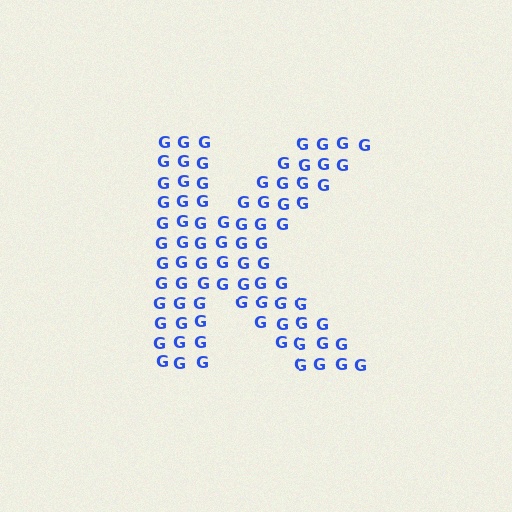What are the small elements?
The small elements are letter G's.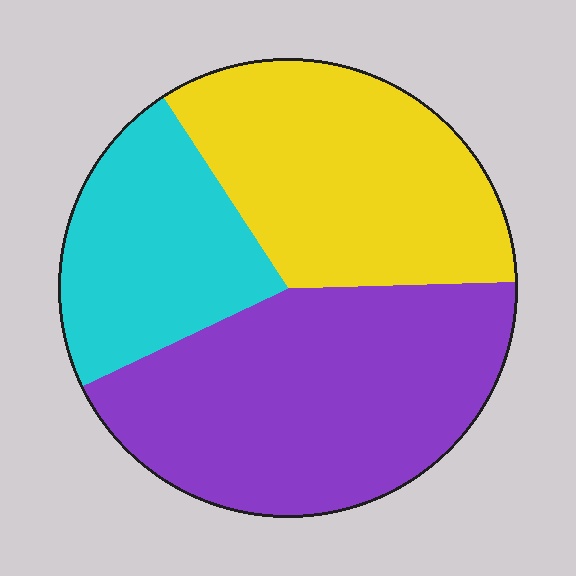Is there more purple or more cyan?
Purple.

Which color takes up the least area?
Cyan, at roughly 25%.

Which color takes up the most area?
Purple, at roughly 45%.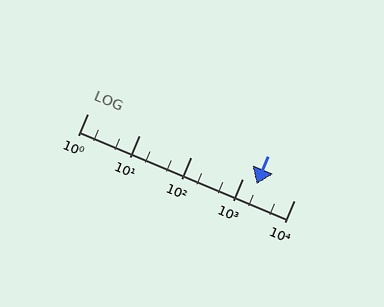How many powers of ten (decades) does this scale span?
The scale spans 4 decades, from 1 to 10000.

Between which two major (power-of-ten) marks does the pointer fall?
The pointer is between 1000 and 10000.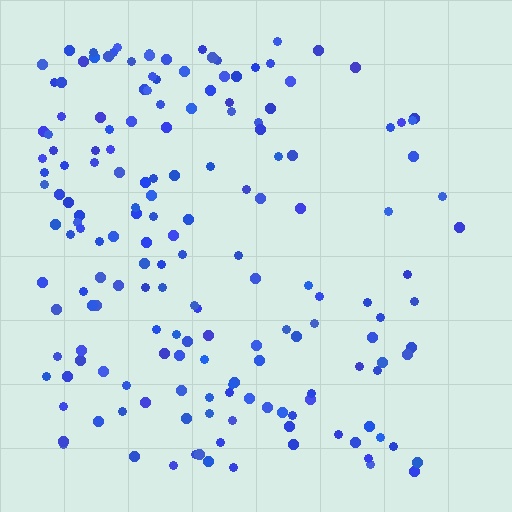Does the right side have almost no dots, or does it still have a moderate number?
Still a moderate number, just noticeably fewer than the left.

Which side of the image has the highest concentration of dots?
The left.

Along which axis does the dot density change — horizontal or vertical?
Horizontal.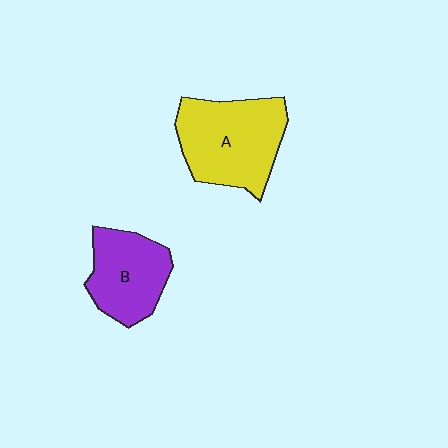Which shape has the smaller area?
Shape B (purple).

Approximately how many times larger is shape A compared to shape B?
Approximately 1.4 times.